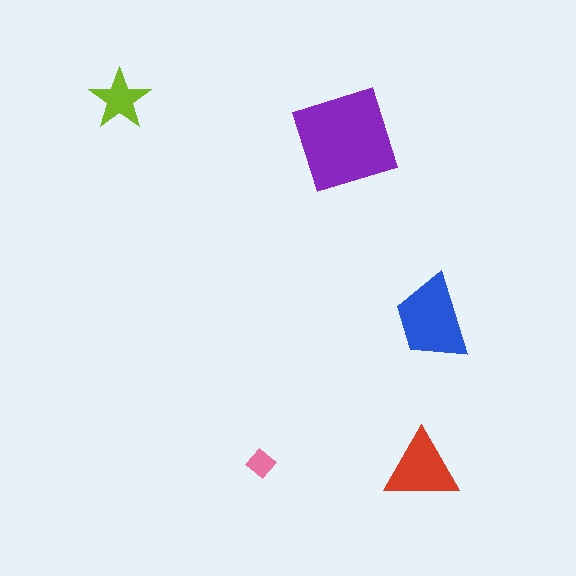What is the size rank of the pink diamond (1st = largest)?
5th.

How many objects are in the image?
There are 5 objects in the image.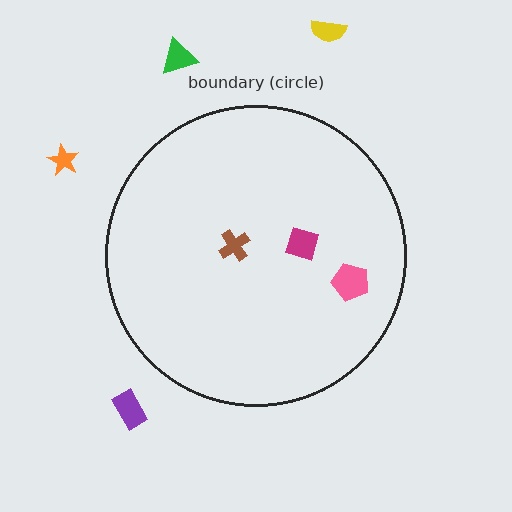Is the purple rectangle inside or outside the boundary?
Outside.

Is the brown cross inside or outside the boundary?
Inside.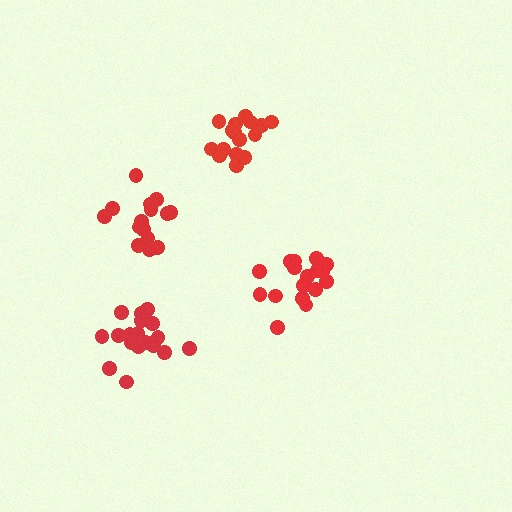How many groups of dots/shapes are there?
There are 4 groups.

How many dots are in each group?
Group 1: 18 dots, Group 2: 16 dots, Group 3: 19 dots, Group 4: 15 dots (68 total).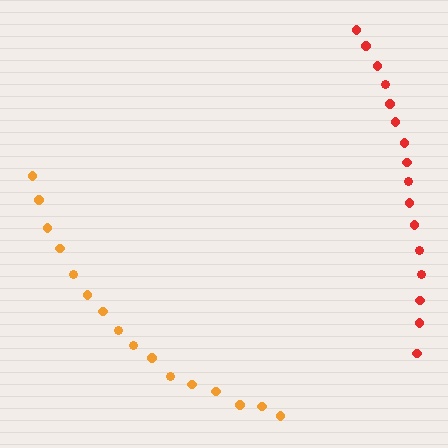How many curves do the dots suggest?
There are 2 distinct paths.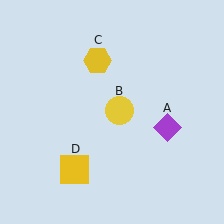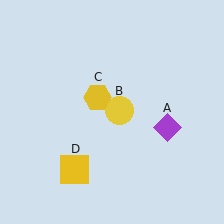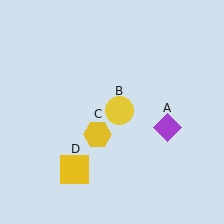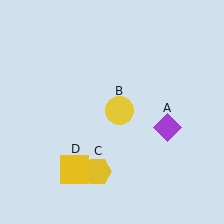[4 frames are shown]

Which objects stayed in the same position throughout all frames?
Purple diamond (object A) and yellow circle (object B) and yellow square (object D) remained stationary.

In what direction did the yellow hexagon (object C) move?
The yellow hexagon (object C) moved down.